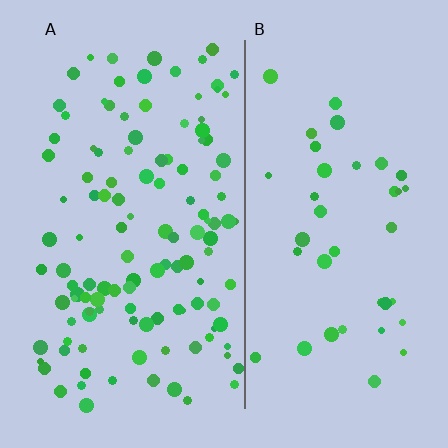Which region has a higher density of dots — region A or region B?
A (the left).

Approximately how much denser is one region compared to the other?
Approximately 3.0× — region A over region B.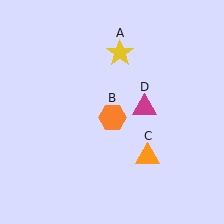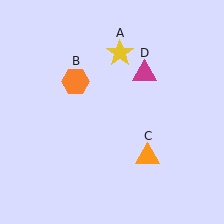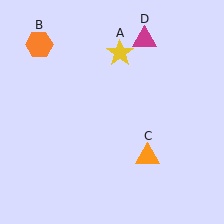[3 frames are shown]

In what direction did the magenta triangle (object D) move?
The magenta triangle (object D) moved up.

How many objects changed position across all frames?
2 objects changed position: orange hexagon (object B), magenta triangle (object D).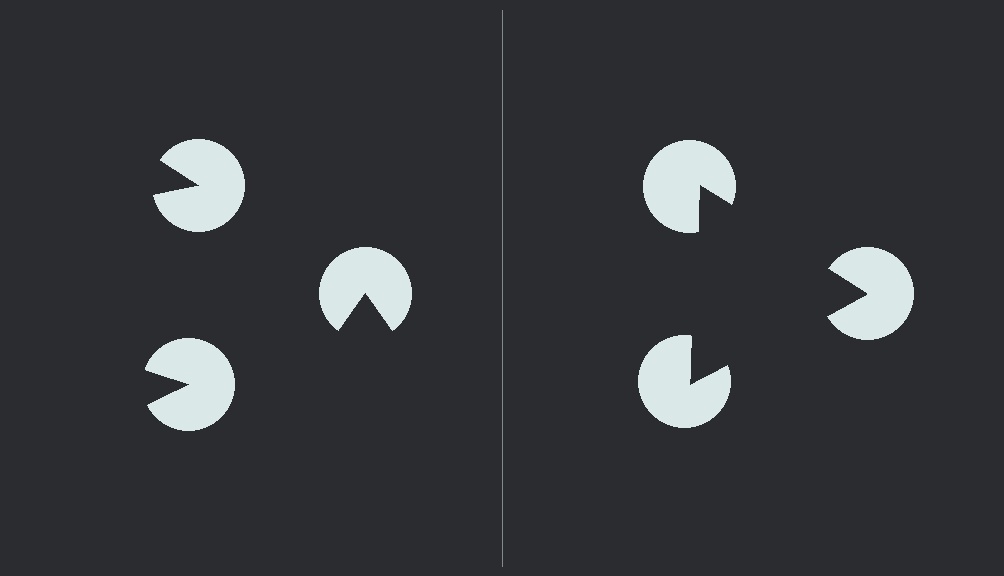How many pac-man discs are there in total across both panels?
6 — 3 on each side.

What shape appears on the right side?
An illusory triangle.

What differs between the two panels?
The pac-man discs are positioned identically on both sides; only the wedge orientations differ. On the right they align to a triangle; on the left they are misaligned.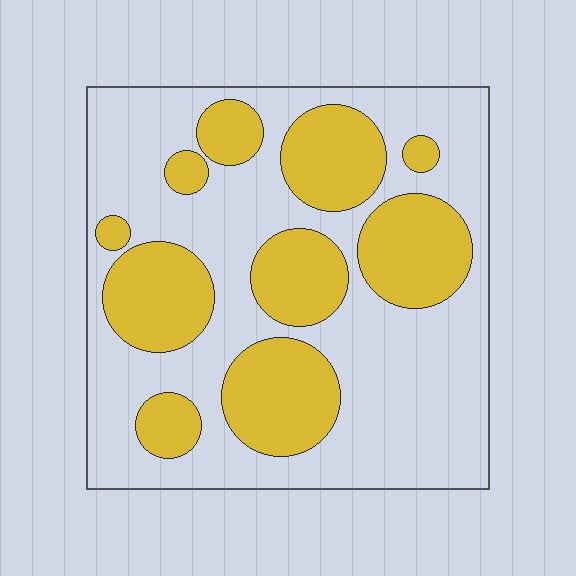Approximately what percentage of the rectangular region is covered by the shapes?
Approximately 35%.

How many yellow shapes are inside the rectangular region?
10.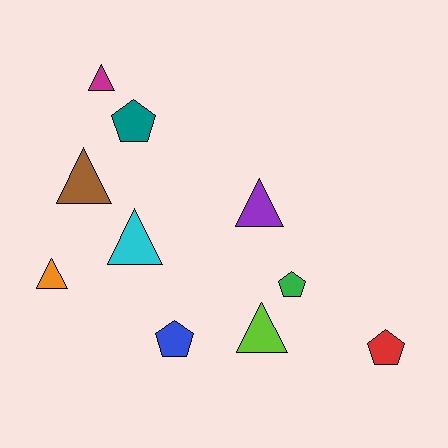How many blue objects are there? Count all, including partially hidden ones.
There is 1 blue object.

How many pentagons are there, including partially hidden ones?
There are 4 pentagons.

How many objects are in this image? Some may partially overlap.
There are 10 objects.